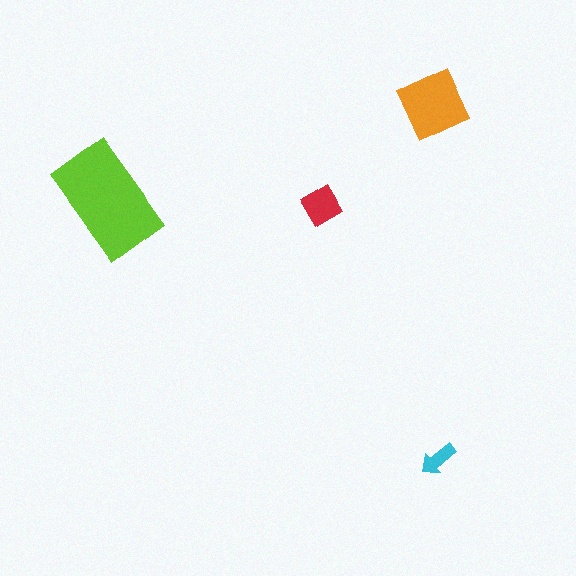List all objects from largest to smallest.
The lime rectangle, the orange diamond, the red diamond, the cyan arrow.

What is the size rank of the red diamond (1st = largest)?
3rd.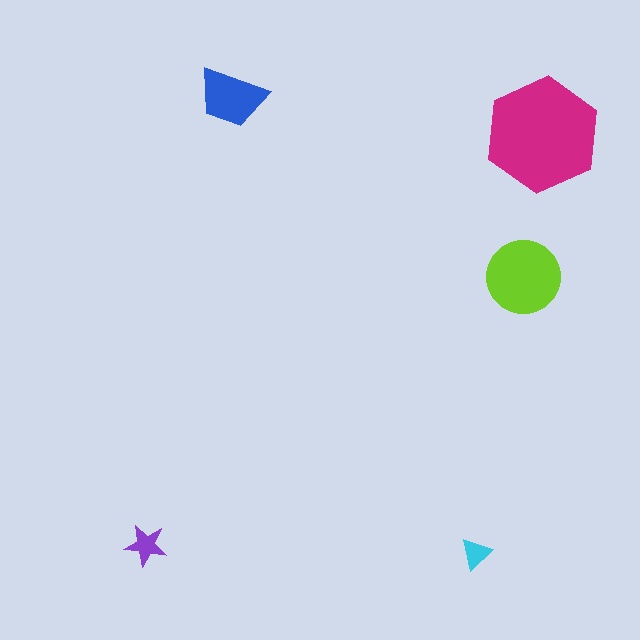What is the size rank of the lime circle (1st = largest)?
2nd.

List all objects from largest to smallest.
The magenta hexagon, the lime circle, the blue trapezoid, the purple star, the cyan triangle.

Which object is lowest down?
The cyan triangle is bottommost.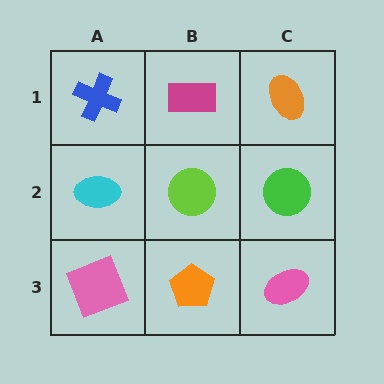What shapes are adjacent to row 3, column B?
A lime circle (row 2, column B), a pink square (row 3, column A), a pink ellipse (row 3, column C).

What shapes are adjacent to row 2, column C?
An orange ellipse (row 1, column C), a pink ellipse (row 3, column C), a lime circle (row 2, column B).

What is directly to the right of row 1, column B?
An orange ellipse.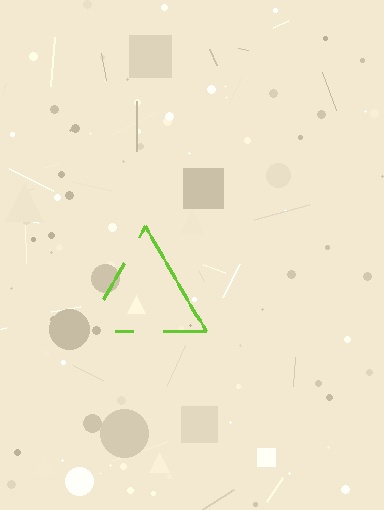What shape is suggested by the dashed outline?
The dashed outline suggests a triangle.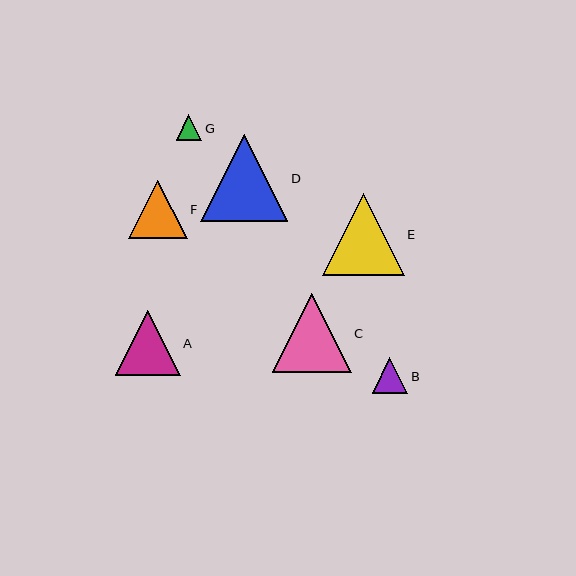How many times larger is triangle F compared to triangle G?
Triangle F is approximately 2.3 times the size of triangle G.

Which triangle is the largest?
Triangle D is the largest with a size of approximately 87 pixels.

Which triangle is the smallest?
Triangle G is the smallest with a size of approximately 26 pixels.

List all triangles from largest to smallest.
From largest to smallest: D, E, C, A, F, B, G.